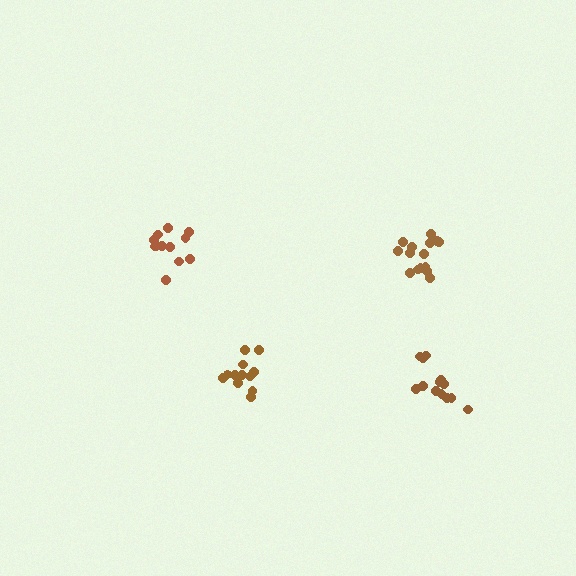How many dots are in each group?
Group 1: 13 dots, Group 2: 15 dots, Group 3: 12 dots, Group 4: 12 dots (52 total).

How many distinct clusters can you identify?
There are 4 distinct clusters.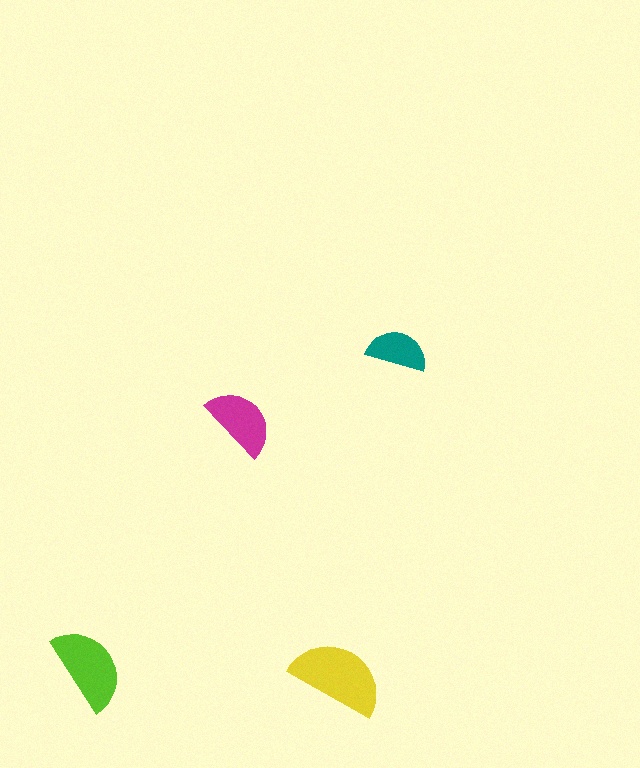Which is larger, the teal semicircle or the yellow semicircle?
The yellow one.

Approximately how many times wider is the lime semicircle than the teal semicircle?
About 1.5 times wider.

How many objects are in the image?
There are 4 objects in the image.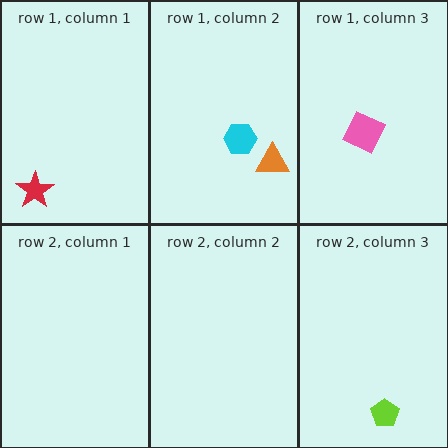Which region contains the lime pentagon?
The row 2, column 3 region.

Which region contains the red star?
The row 1, column 1 region.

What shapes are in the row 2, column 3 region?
The lime pentagon.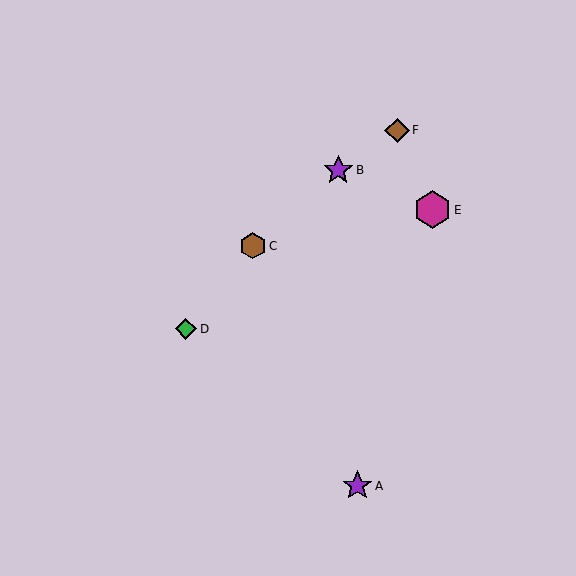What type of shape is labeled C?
Shape C is a brown hexagon.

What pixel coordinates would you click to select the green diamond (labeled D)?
Click at (186, 329) to select the green diamond D.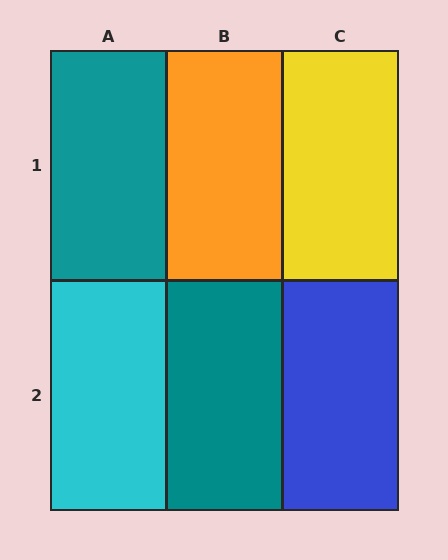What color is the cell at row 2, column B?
Teal.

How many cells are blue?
1 cell is blue.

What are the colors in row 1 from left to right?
Teal, orange, yellow.